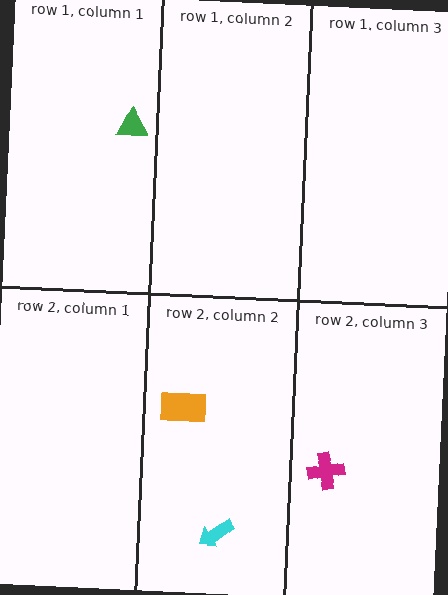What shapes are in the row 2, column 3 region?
The magenta cross.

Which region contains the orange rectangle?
The row 2, column 2 region.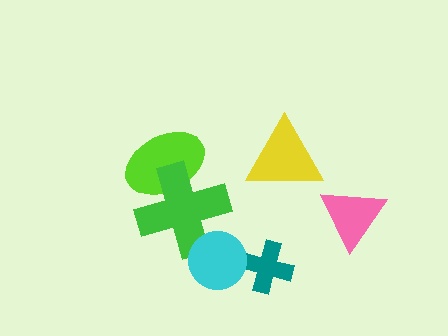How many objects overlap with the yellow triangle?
0 objects overlap with the yellow triangle.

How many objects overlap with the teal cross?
0 objects overlap with the teal cross.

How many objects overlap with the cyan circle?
1 object overlaps with the cyan circle.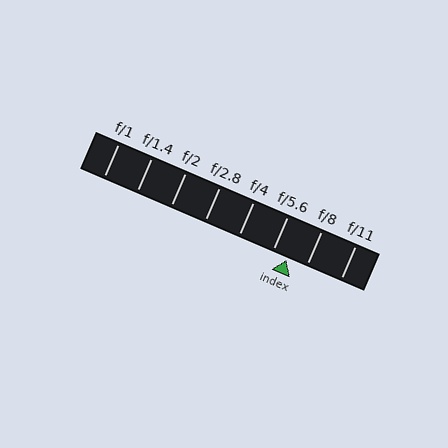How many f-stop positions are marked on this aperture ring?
There are 8 f-stop positions marked.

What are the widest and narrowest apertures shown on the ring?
The widest aperture shown is f/1 and the narrowest is f/11.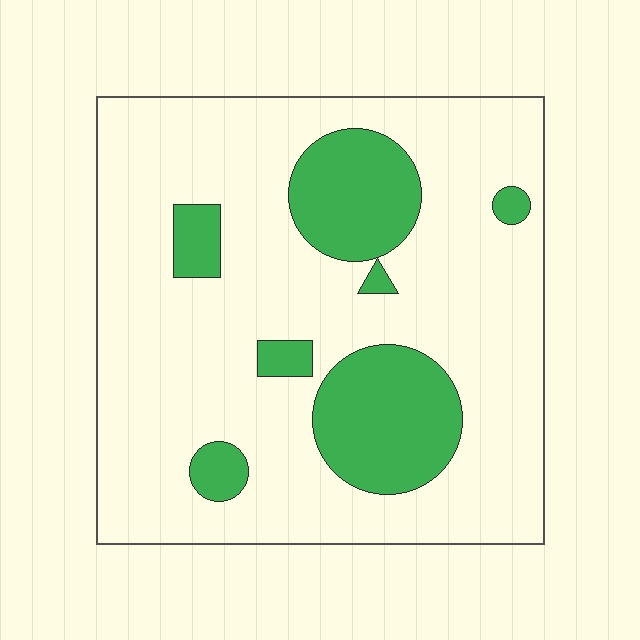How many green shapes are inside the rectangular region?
7.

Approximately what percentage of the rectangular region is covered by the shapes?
Approximately 20%.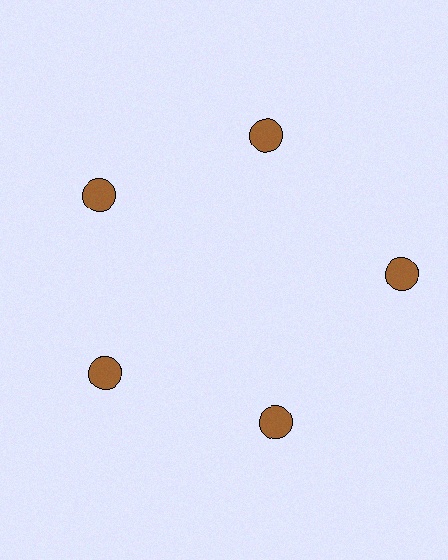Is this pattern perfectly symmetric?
No. The 5 brown circles are arranged in a ring, but one element near the 3 o'clock position is pushed outward from the center, breaking the 5-fold rotational symmetry.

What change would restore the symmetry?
The symmetry would be restored by moving it inward, back onto the ring so that all 5 circles sit at equal angles and equal distance from the center.